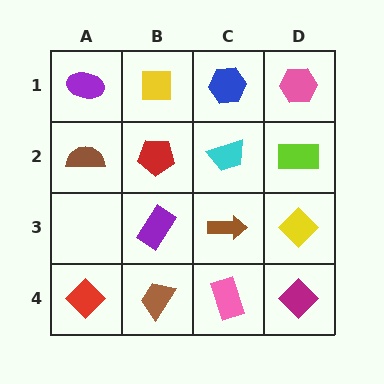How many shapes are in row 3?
3 shapes.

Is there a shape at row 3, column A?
No, that cell is empty.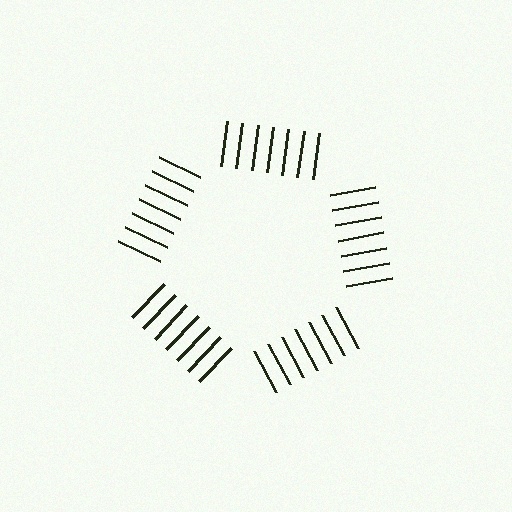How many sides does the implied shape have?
5 sides — the line-ends trace a pentagon.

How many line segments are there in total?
35 — 7 along each of the 5 edges.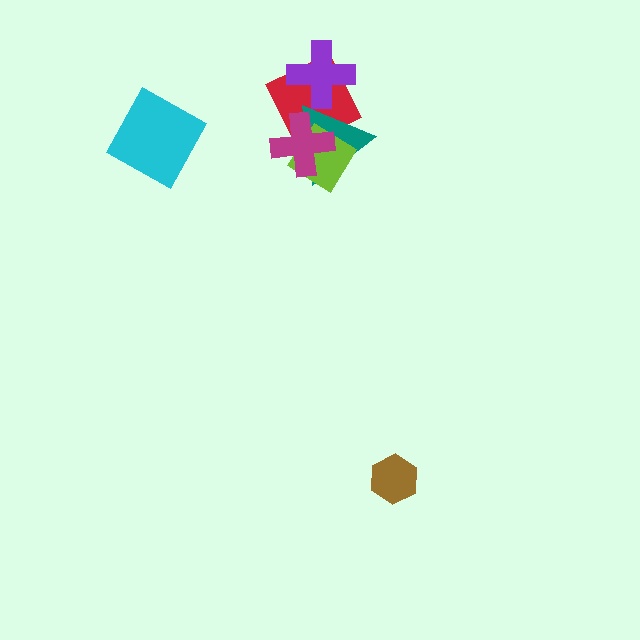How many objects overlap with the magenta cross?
3 objects overlap with the magenta cross.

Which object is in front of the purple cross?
The teal triangle is in front of the purple cross.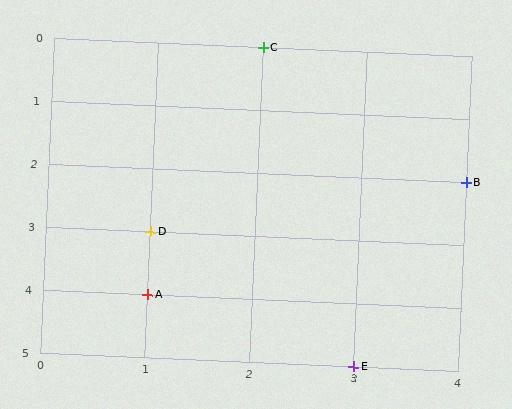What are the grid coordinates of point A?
Point A is at grid coordinates (1, 4).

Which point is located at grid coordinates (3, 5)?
Point E is at (3, 5).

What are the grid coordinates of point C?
Point C is at grid coordinates (2, 0).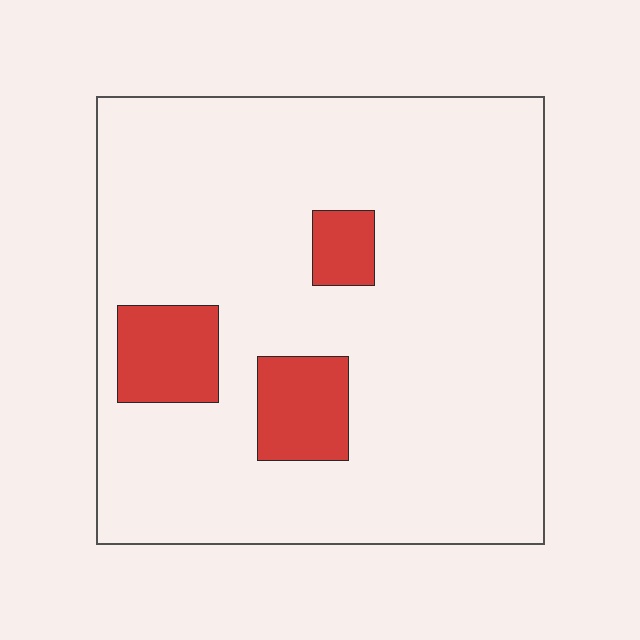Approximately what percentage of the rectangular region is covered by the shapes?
Approximately 10%.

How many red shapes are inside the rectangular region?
3.